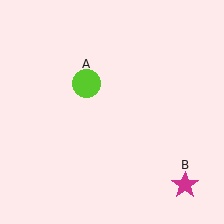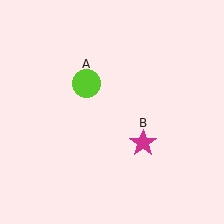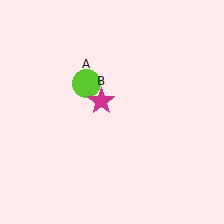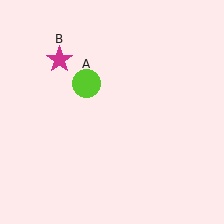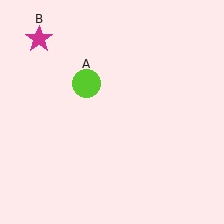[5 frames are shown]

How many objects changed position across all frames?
1 object changed position: magenta star (object B).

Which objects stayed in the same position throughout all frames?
Lime circle (object A) remained stationary.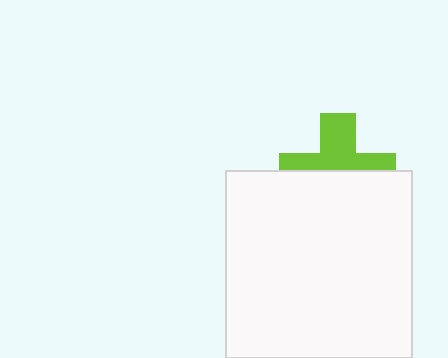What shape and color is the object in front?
The object in front is a white square.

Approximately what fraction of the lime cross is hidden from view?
Roughly 53% of the lime cross is hidden behind the white square.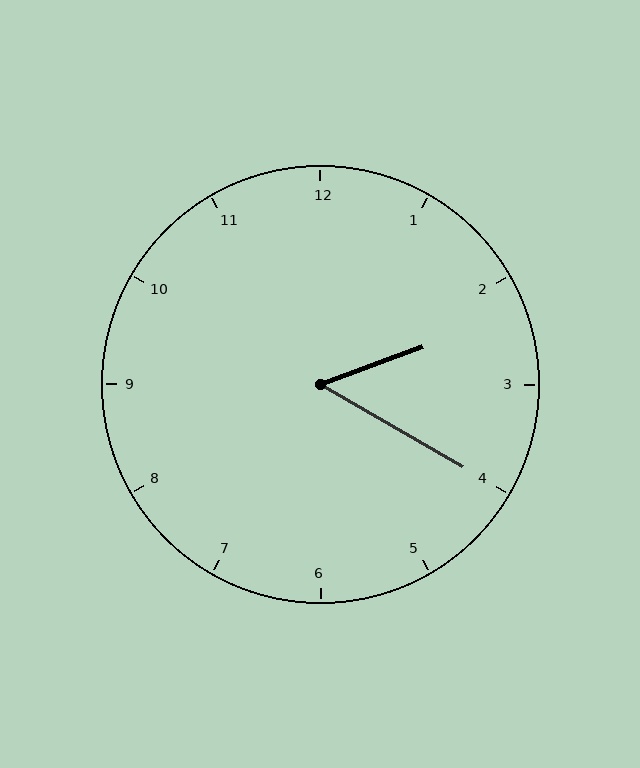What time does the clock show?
2:20.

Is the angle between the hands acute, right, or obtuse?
It is acute.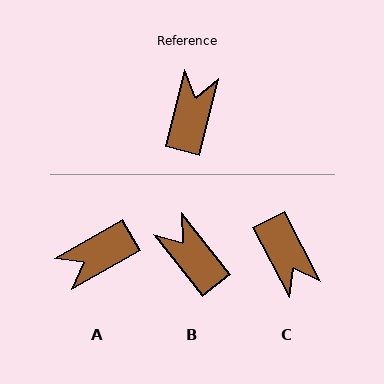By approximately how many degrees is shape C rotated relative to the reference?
Approximately 138 degrees clockwise.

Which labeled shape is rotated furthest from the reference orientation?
C, about 138 degrees away.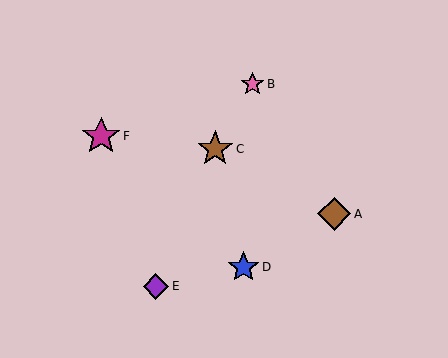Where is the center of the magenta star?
The center of the magenta star is at (101, 136).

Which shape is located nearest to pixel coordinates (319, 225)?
The brown diamond (labeled A) at (334, 214) is nearest to that location.